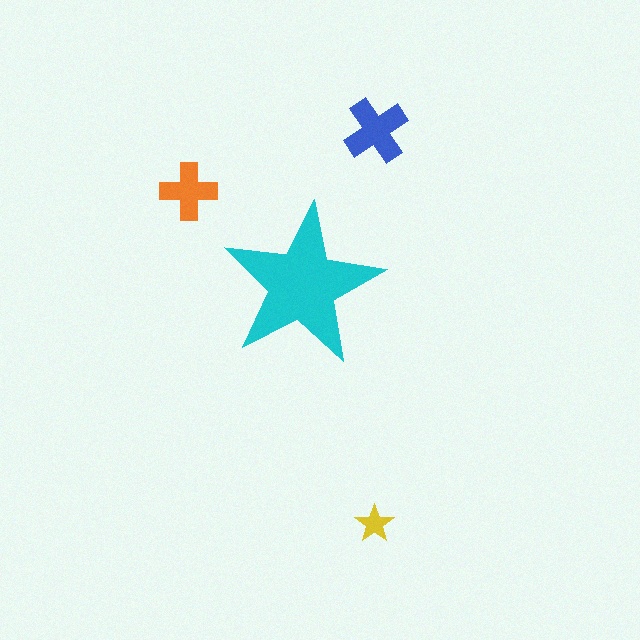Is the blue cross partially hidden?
No, the blue cross is fully visible.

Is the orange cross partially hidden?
No, the orange cross is fully visible.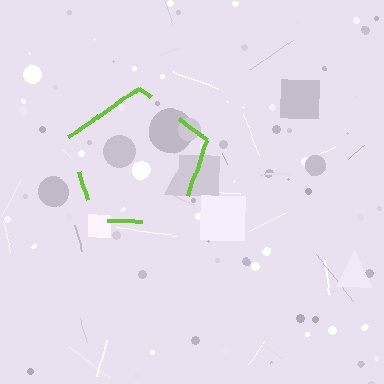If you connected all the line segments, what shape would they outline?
They would outline a pentagon.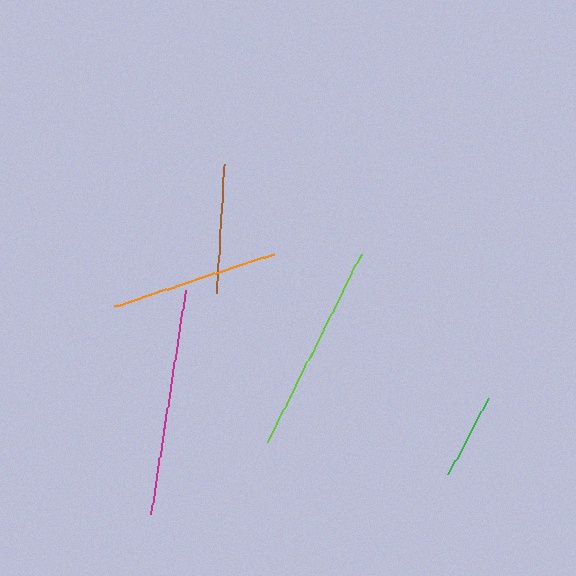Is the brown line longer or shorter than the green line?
The brown line is longer than the green line.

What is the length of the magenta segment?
The magenta segment is approximately 227 pixels long.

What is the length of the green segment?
The green segment is approximately 87 pixels long.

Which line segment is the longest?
The magenta line is the longest at approximately 227 pixels.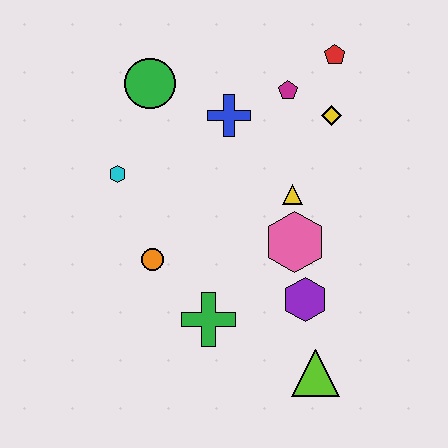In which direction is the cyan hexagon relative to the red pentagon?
The cyan hexagon is to the left of the red pentagon.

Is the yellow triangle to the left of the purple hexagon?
Yes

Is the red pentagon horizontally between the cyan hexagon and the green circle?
No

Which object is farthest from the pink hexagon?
The green circle is farthest from the pink hexagon.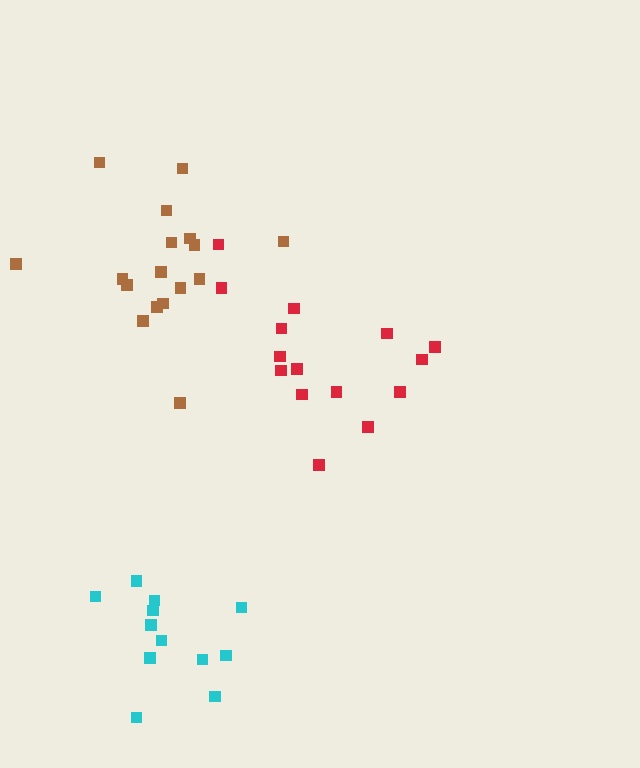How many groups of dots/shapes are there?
There are 3 groups.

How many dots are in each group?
Group 1: 17 dots, Group 2: 15 dots, Group 3: 12 dots (44 total).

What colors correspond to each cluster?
The clusters are colored: brown, red, cyan.